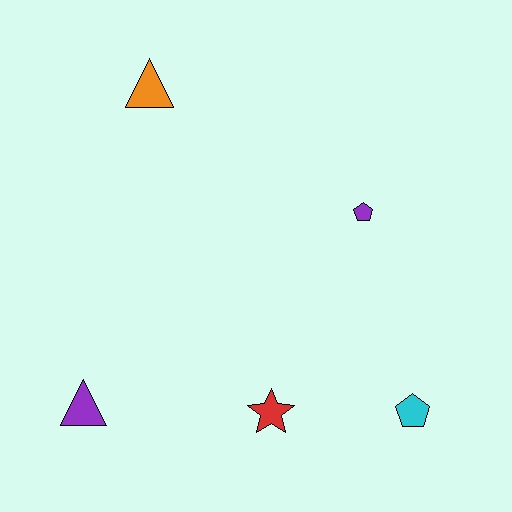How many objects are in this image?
There are 5 objects.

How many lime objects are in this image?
There are no lime objects.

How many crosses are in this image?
There are no crosses.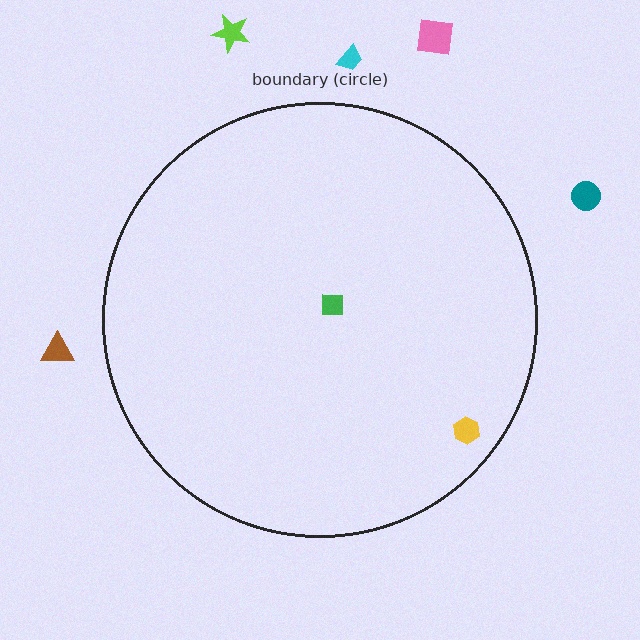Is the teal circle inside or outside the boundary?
Outside.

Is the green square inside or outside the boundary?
Inside.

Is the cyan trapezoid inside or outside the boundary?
Outside.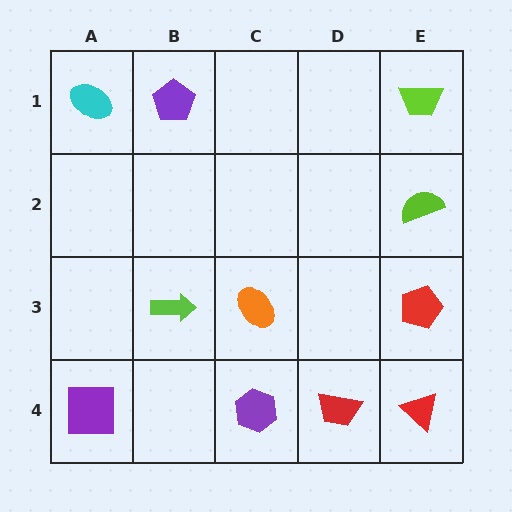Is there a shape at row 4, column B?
No, that cell is empty.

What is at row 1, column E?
A lime trapezoid.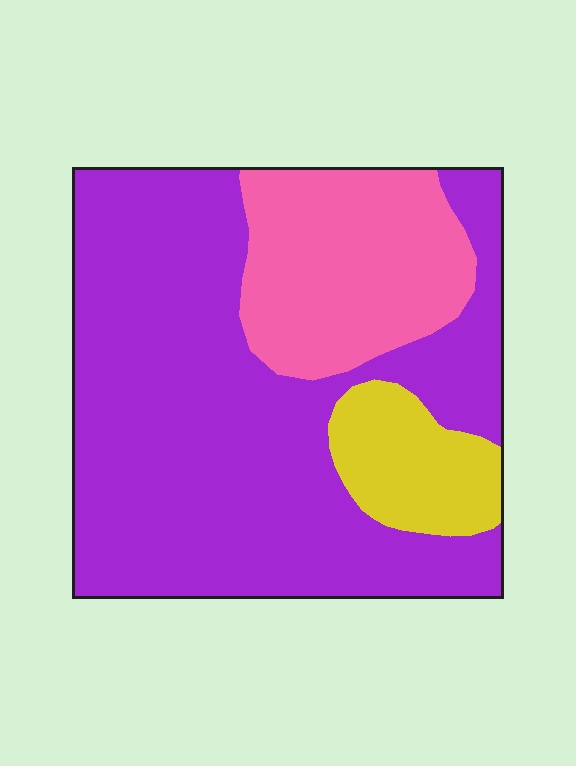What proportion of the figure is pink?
Pink covers around 20% of the figure.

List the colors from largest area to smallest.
From largest to smallest: purple, pink, yellow.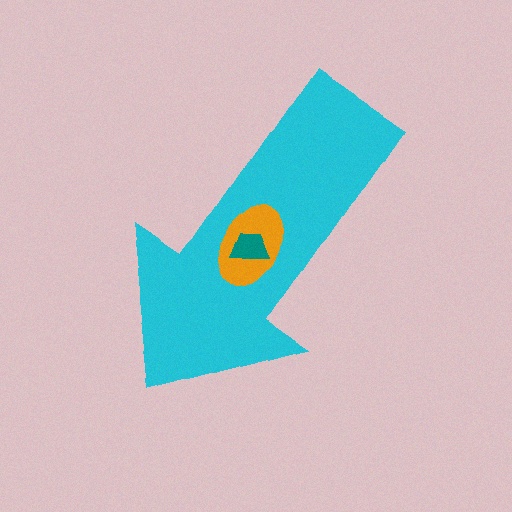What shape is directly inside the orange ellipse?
The teal trapezoid.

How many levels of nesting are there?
3.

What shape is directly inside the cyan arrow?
The orange ellipse.